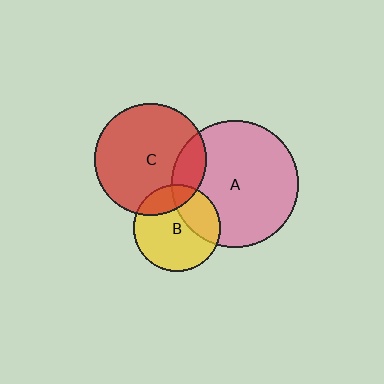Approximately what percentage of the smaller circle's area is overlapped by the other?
Approximately 30%.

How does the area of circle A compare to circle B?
Approximately 2.1 times.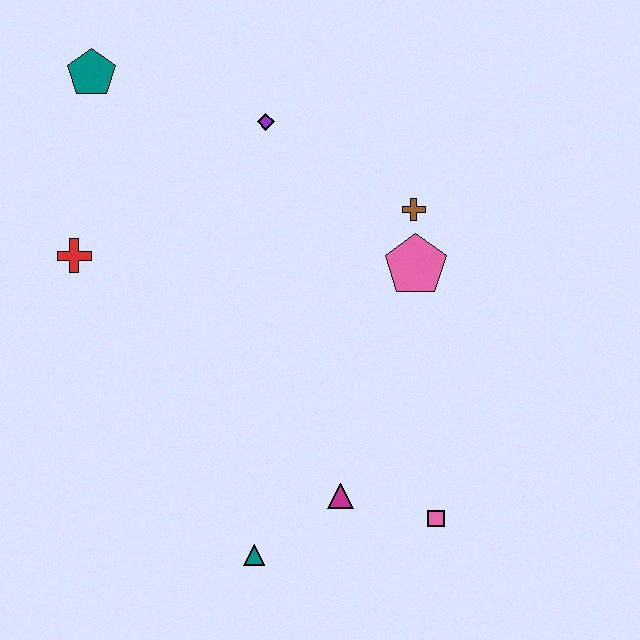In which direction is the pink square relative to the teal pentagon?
The pink square is below the teal pentagon.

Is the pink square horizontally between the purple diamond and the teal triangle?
No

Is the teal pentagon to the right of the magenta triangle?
No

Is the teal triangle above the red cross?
No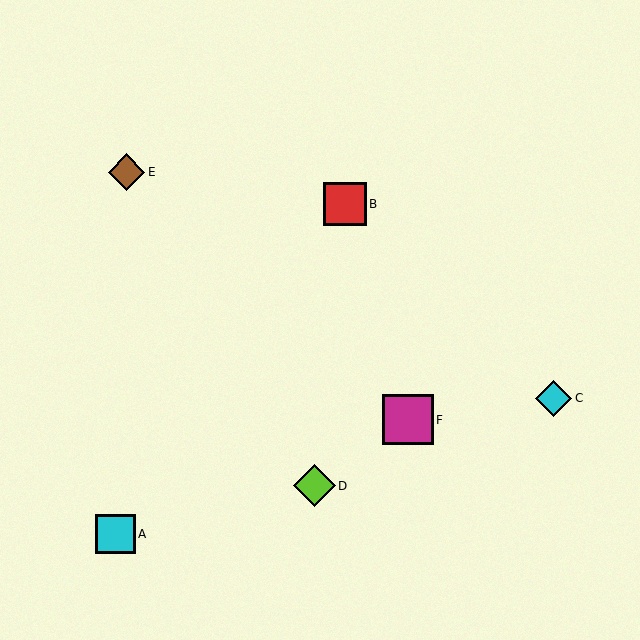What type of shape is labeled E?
Shape E is a brown diamond.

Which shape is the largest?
The magenta square (labeled F) is the largest.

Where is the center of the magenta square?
The center of the magenta square is at (408, 420).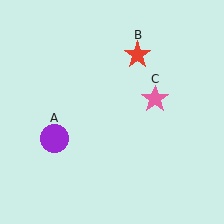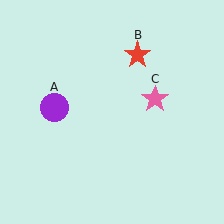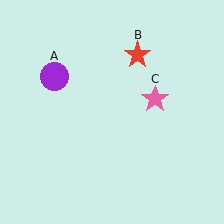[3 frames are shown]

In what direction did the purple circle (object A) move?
The purple circle (object A) moved up.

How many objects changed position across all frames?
1 object changed position: purple circle (object A).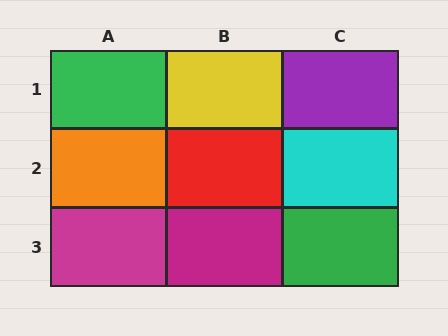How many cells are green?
2 cells are green.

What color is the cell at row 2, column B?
Red.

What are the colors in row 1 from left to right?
Green, yellow, purple.